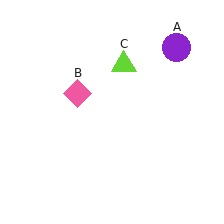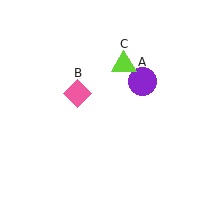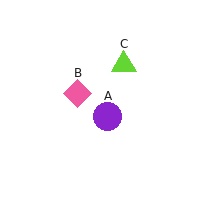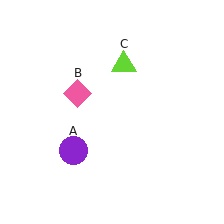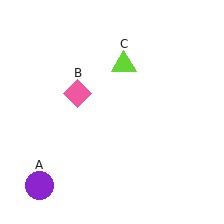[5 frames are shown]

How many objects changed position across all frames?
1 object changed position: purple circle (object A).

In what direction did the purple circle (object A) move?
The purple circle (object A) moved down and to the left.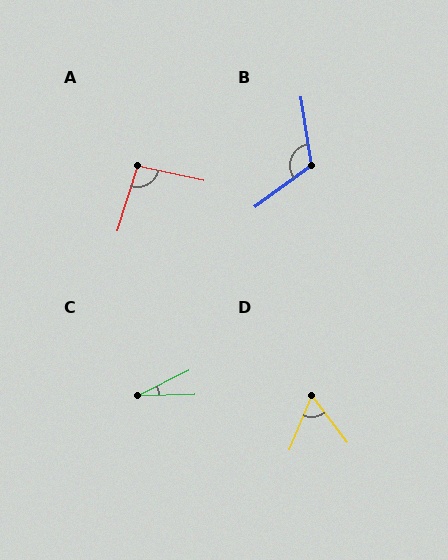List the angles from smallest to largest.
C (24°), D (60°), A (95°), B (117°).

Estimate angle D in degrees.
Approximately 60 degrees.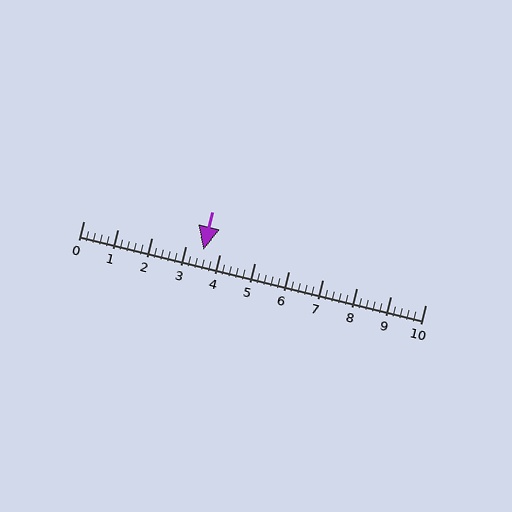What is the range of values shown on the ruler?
The ruler shows values from 0 to 10.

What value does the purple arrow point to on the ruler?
The purple arrow points to approximately 3.5.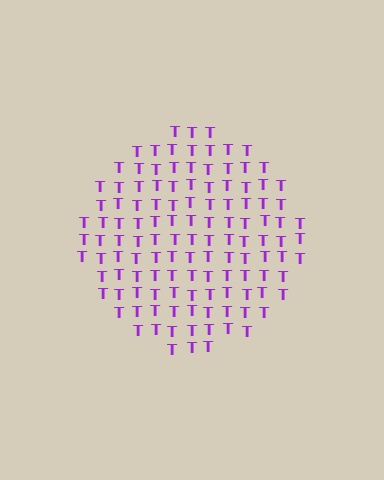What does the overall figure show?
The overall figure shows a circle.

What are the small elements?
The small elements are letter T's.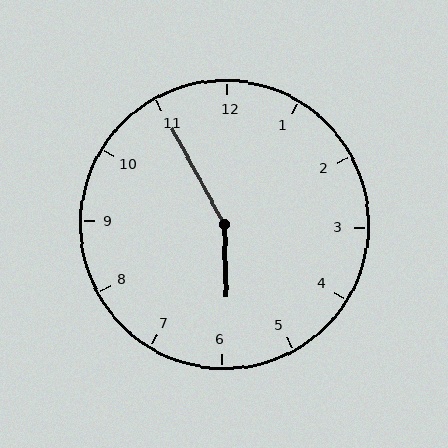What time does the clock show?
5:55.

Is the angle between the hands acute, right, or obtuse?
It is obtuse.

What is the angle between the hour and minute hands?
Approximately 152 degrees.